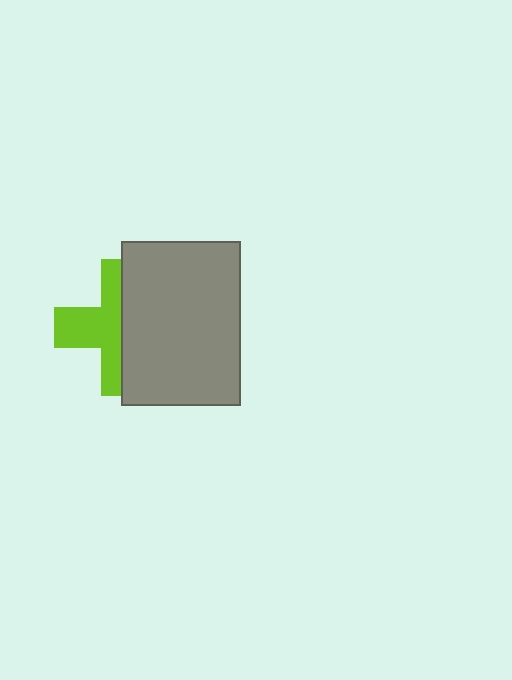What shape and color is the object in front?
The object in front is a gray rectangle.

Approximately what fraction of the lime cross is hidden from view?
Roughly 51% of the lime cross is hidden behind the gray rectangle.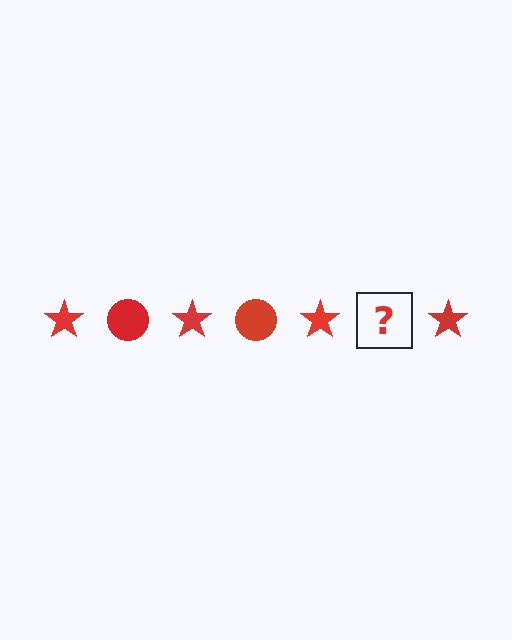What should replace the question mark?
The question mark should be replaced with a red circle.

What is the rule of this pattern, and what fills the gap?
The rule is that the pattern cycles through star, circle shapes in red. The gap should be filled with a red circle.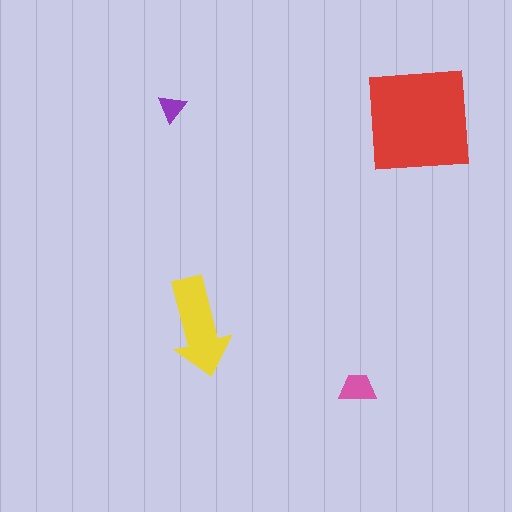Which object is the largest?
The red square.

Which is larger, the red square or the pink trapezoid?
The red square.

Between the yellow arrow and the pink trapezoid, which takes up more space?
The yellow arrow.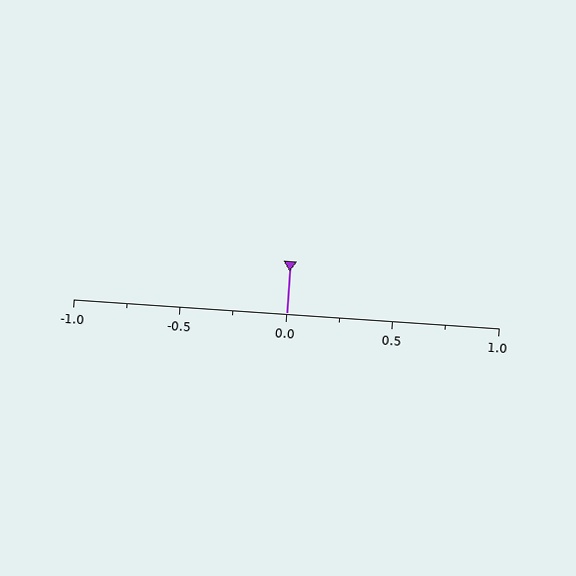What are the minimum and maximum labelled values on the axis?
The axis runs from -1.0 to 1.0.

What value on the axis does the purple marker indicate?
The marker indicates approximately 0.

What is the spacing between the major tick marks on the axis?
The major ticks are spaced 0.5 apart.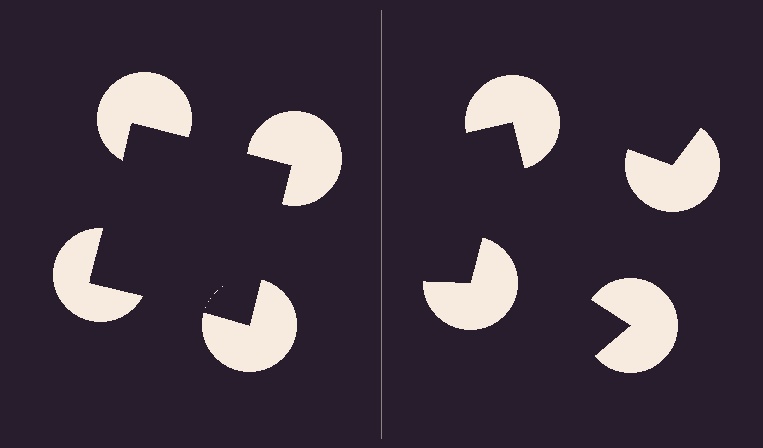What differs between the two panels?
The pac-man discs are positioned identically on both sides; only the wedge orientations differ. On the left they align to a square; on the right they are misaligned.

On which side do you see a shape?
An illusory square appears on the left side. On the right side the wedge cuts are rotated, so no coherent shape forms.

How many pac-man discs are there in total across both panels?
8 — 4 on each side.